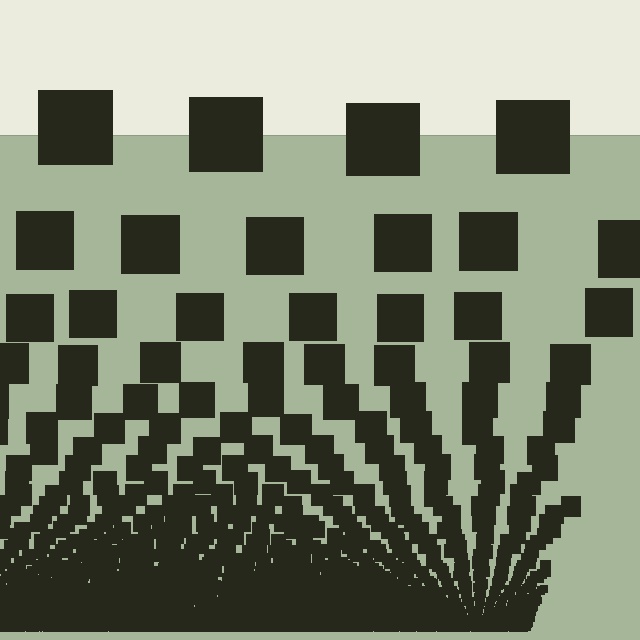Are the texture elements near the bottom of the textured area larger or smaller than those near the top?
Smaller. The gradient is inverted — elements near the bottom are smaller and denser.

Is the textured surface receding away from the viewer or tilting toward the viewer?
The surface appears to tilt toward the viewer. Texture elements get larger and sparser toward the top.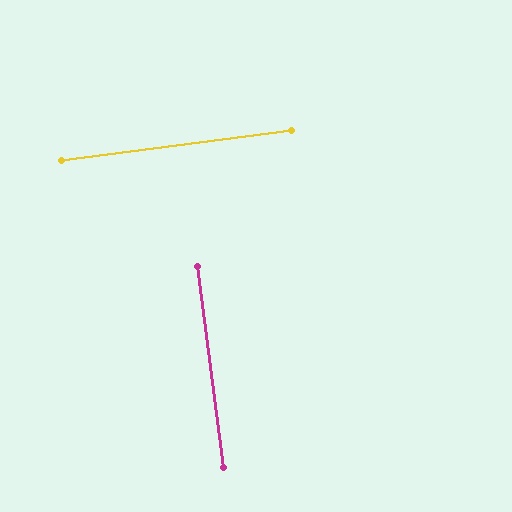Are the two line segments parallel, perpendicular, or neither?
Perpendicular — they meet at approximately 90°.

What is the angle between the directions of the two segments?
Approximately 90 degrees.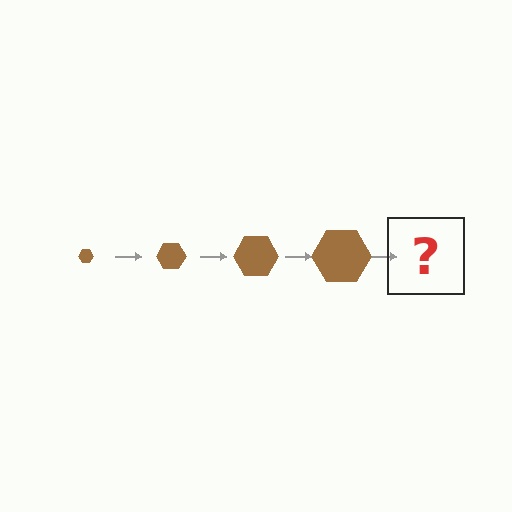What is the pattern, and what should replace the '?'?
The pattern is that the hexagon gets progressively larger each step. The '?' should be a brown hexagon, larger than the previous one.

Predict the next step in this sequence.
The next step is a brown hexagon, larger than the previous one.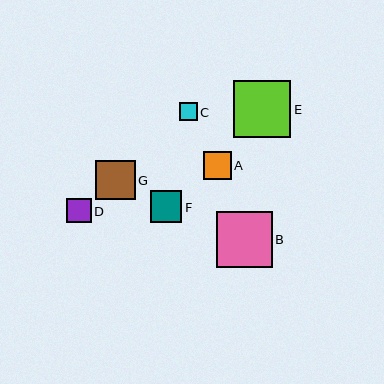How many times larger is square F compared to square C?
Square F is approximately 1.7 times the size of square C.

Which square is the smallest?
Square C is the smallest with a size of approximately 18 pixels.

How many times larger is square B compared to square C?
Square B is approximately 3.1 times the size of square C.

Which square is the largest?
Square E is the largest with a size of approximately 58 pixels.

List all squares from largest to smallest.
From largest to smallest: E, B, G, F, A, D, C.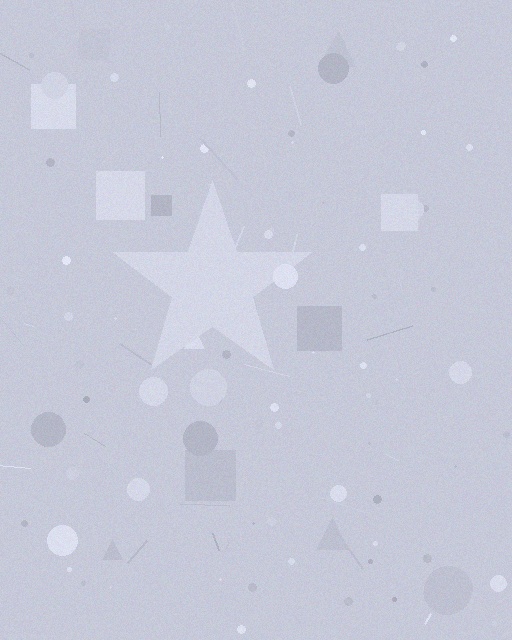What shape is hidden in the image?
A star is hidden in the image.